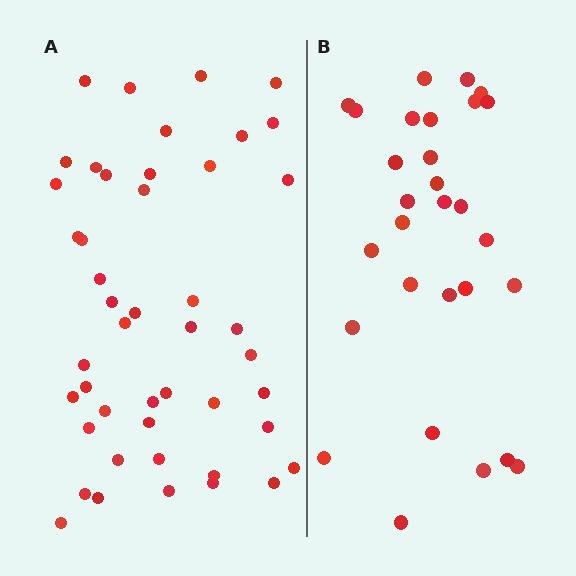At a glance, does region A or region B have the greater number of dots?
Region A (the left region) has more dots.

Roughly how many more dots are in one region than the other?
Region A has approximately 15 more dots than region B.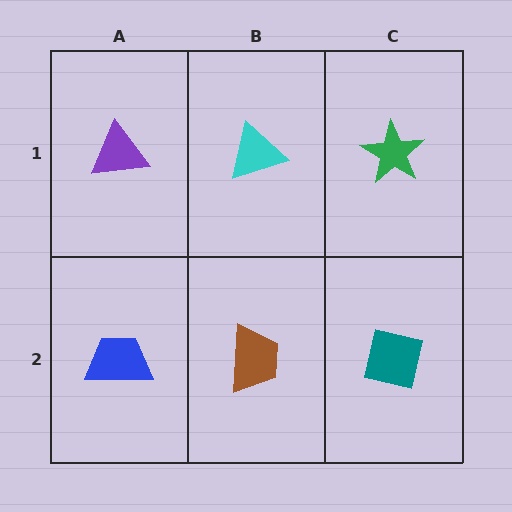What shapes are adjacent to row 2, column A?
A purple triangle (row 1, column A), a brown trapezoid (row 2, column B).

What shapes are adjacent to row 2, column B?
A cyan triangle (row 1, column B), a blue trapezoid (row 2, column A), a teal square (row 2, column C).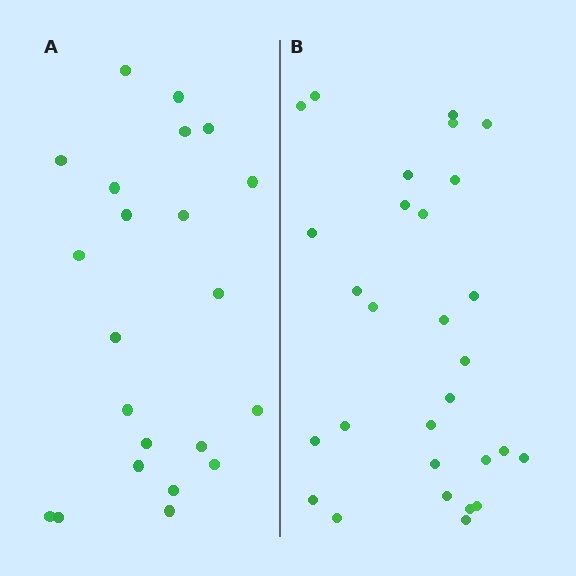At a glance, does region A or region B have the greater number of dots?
Region B (the right region) has more dots.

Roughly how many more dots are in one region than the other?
Region B has roughly 8 or so more dots than region A.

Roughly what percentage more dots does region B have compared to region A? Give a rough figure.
About 30% more.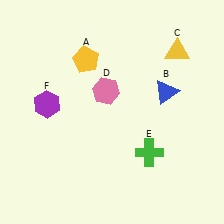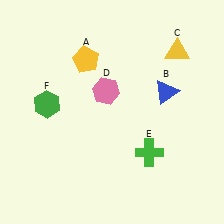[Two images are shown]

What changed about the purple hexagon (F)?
In Image 1, F is purple. In Image 2, it changed to green.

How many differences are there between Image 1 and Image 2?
There is 1 difference between the two images.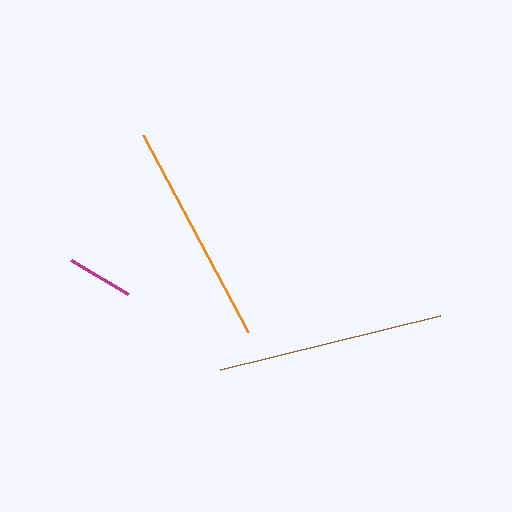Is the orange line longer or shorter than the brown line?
The brown line is longer than the orange line.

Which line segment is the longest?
The brown line is the longest at approximately 226 pixels.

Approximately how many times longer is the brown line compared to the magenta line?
The brown line is approximately 3.4 times the length of the magenta line.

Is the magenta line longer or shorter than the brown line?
The brown line is longer than the magenta line.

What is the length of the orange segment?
The orange segment is approximately 224 pixels long.